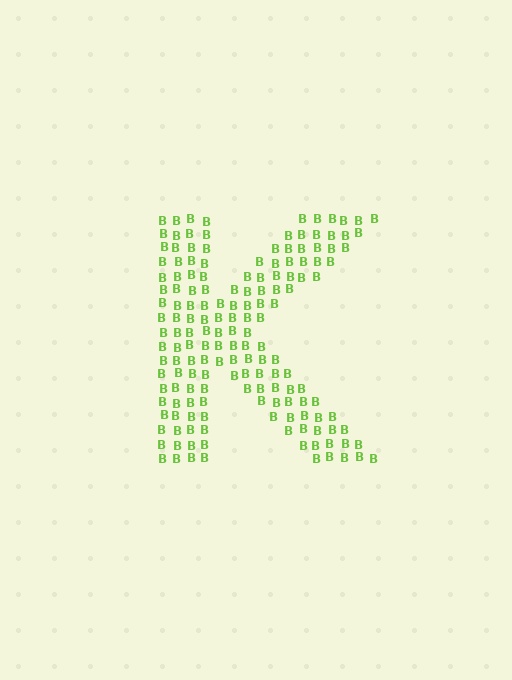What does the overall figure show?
The overall figure shows the letter K.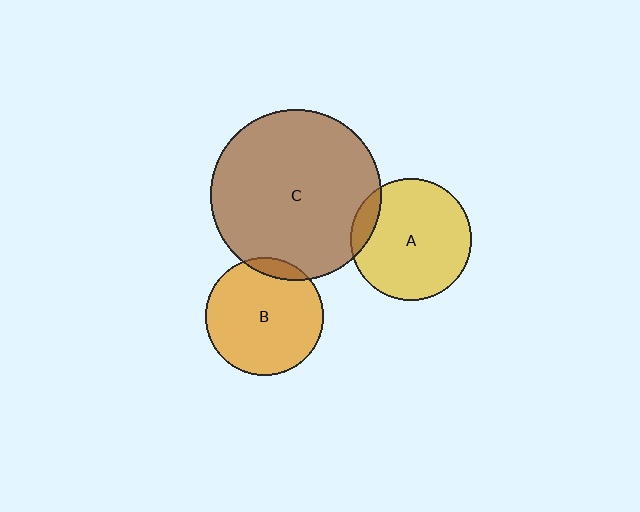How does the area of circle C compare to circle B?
Approximately 2.1 times.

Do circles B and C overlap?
Yes.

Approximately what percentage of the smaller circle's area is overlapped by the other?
Approximately 10%.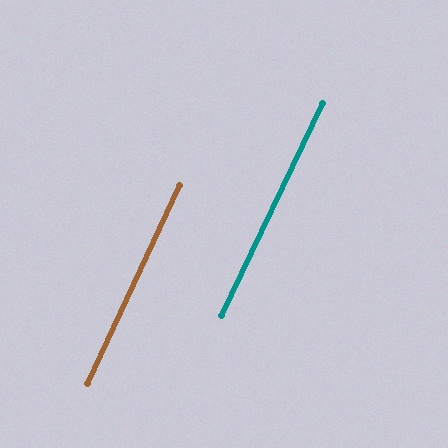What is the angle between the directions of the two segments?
Approximately 1 degree.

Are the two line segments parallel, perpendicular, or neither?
Parallel — their directions differ by only 0.6°.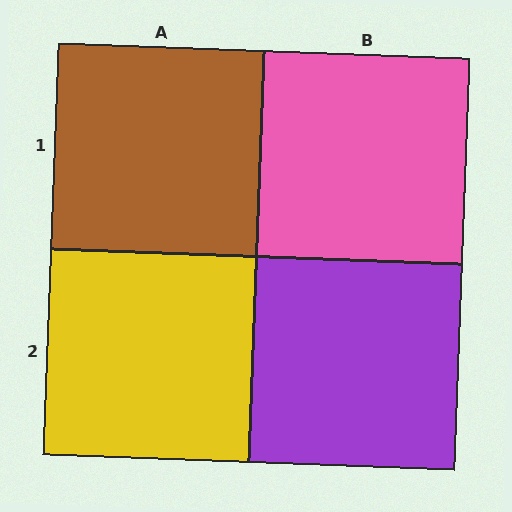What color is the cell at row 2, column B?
Purple.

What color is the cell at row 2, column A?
Yellow.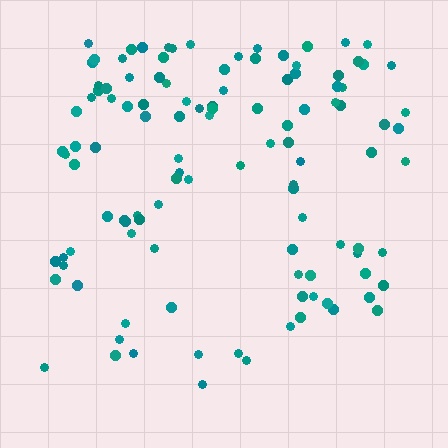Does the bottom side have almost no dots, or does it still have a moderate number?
Still a moderate number, just noticeably fewer than the top.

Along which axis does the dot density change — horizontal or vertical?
Vertical.